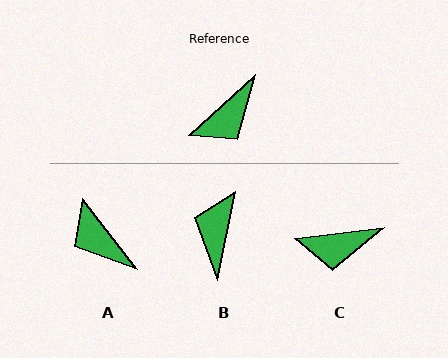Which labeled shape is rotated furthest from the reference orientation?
B, about 144 degrees away.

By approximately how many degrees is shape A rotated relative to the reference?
Approximately 95 degrees clockwise.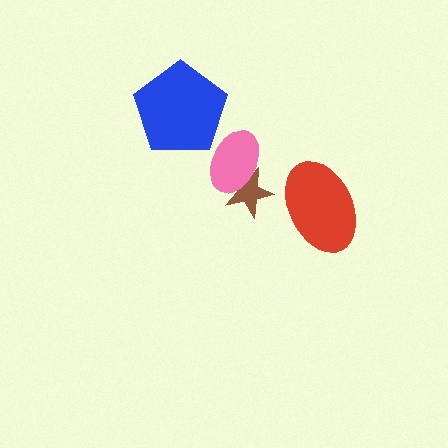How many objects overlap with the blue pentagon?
0 objects overlap with the blue pentagon.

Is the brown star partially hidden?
Yes, it is partially covered by another shape.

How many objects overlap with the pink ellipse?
1 object overlaps with the pink ellipse.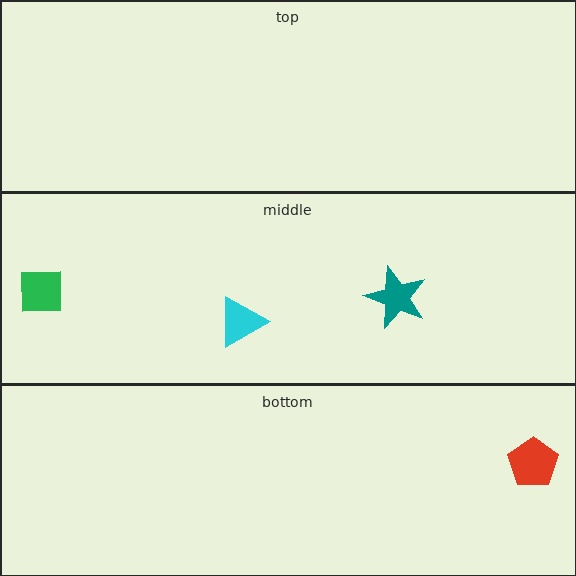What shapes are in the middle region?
The cyan triangle, the teal star, the green square.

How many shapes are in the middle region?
3.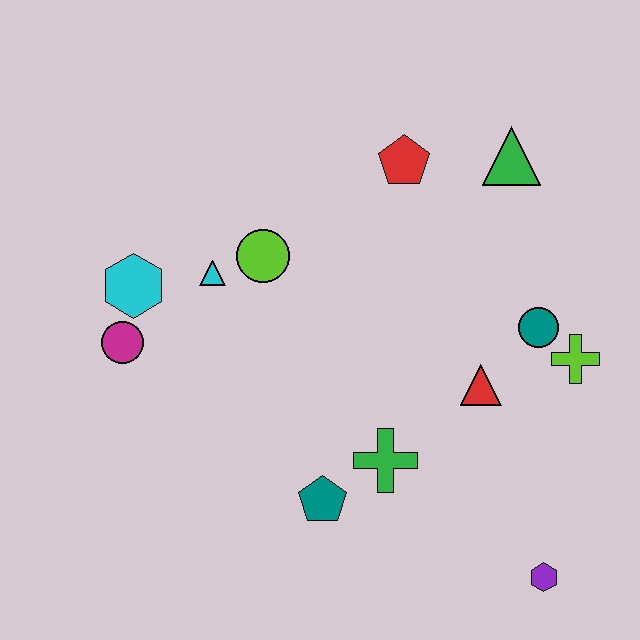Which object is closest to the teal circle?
The lime cross is closest to the teal circle.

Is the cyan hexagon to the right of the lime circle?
No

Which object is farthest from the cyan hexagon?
The purple hexagon is farthest from the cyan hexagon.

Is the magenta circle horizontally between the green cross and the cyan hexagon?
No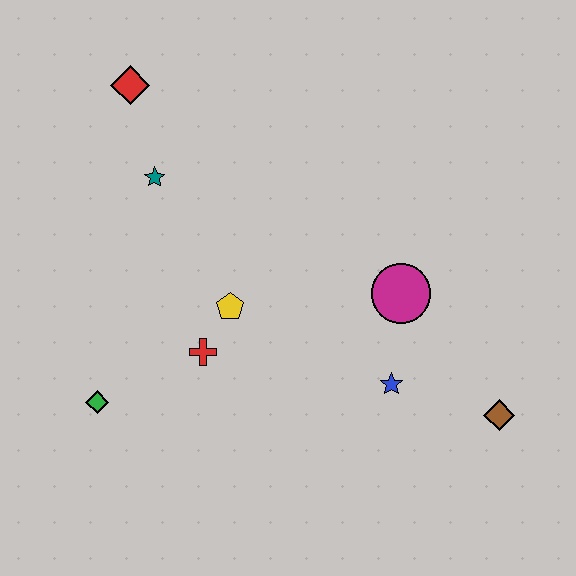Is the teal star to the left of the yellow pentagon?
Yes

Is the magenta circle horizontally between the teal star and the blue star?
No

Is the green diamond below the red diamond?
Yes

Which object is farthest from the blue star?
The red diamond is farthest from the blue star.